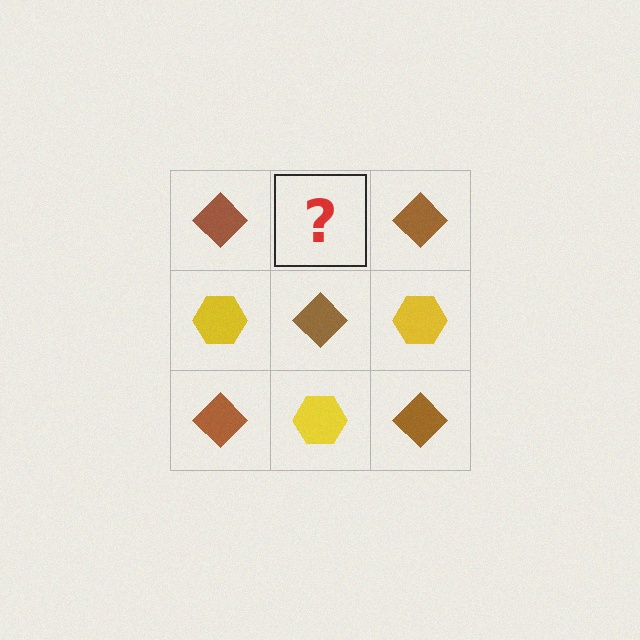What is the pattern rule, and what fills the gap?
The rule is that it alternates brown diamond and yellow hexagon in a checkerboard pattern. The gap should be filled with a yellow hexagon.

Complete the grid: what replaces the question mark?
The question mark should be replaced with a yellow hexagon.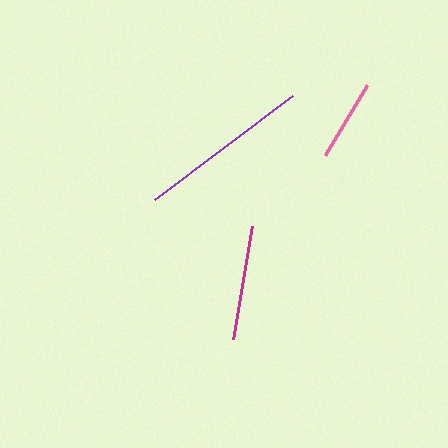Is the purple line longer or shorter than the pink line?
The purple line is longer than the pink line.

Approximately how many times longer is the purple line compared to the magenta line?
The purple line is approximately 1.5 times the length of the magenta line.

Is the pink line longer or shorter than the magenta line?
The magenta line is longer than the pink line.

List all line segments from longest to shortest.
From longest to shortest: purple, magenta, pink.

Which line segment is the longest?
The purple line is the longest at approximately 173 pixels.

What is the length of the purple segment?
The purple segment is approximately 173 pixels long.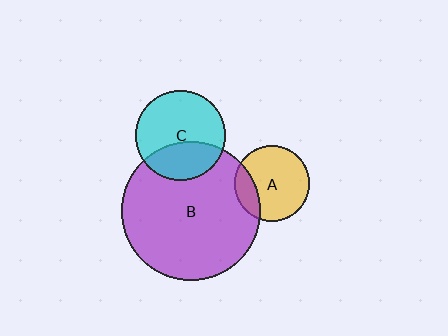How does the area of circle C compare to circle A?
Approximately 1.4 times.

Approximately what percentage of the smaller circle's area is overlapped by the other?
Approximately 35%.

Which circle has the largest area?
Circle B (purple).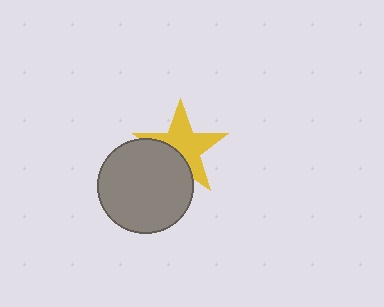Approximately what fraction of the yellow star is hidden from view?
Roughly 36% of the yellow star is hidden behind the gray circle.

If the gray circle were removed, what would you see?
You would see the complete yellow star.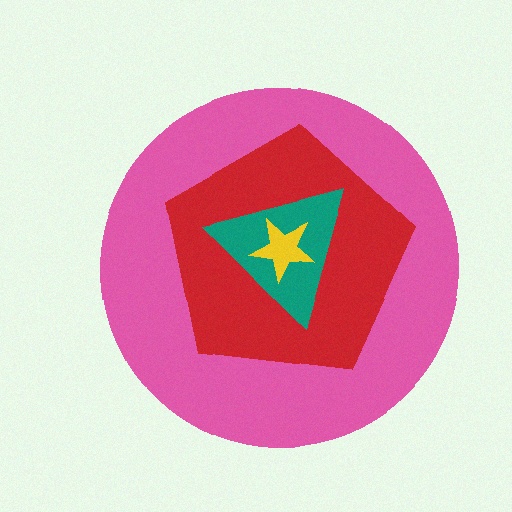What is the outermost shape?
The pink circle.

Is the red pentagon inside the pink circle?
Yes.